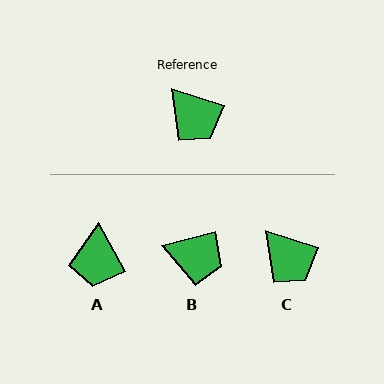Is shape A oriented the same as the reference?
No, it is off by about 44 degrees.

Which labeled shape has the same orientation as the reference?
C.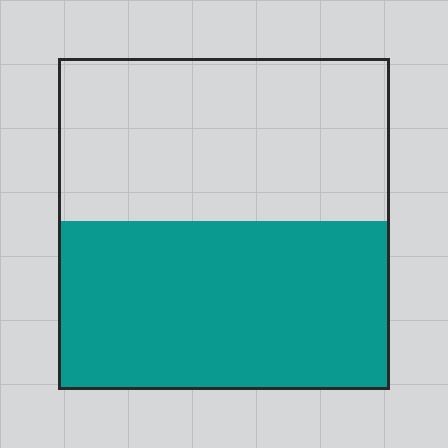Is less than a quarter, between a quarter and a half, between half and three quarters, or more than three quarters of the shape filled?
Between half and three quarters.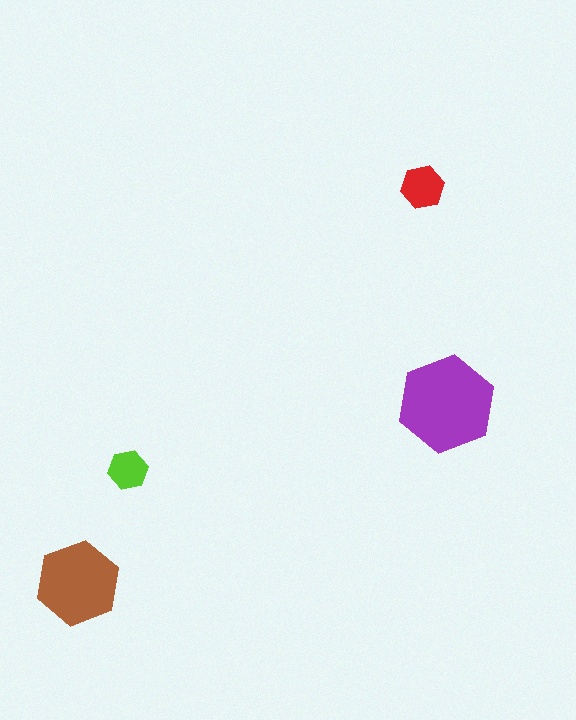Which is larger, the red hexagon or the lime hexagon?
The red one.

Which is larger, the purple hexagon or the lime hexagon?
The purple one.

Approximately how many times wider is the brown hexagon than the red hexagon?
About 2 times wider.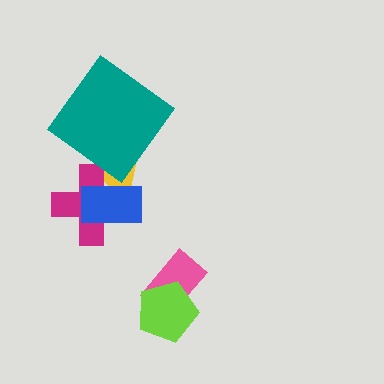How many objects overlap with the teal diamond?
1 object overlaps with the teal diamond.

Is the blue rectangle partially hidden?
No, no other shape covers it.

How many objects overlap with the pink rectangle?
1 object overlaps with the pink rectangle.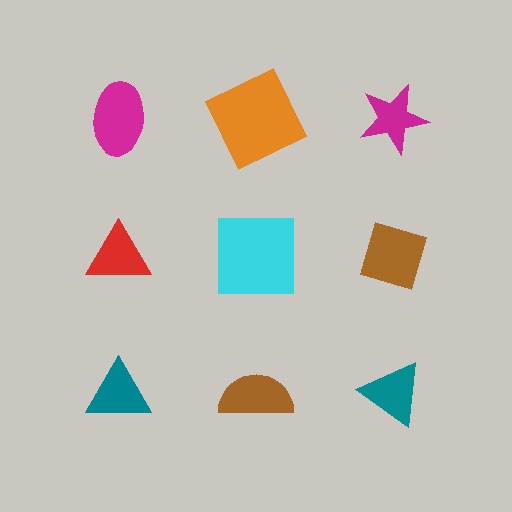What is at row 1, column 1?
A magenta ellipse.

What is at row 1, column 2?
An orange square.